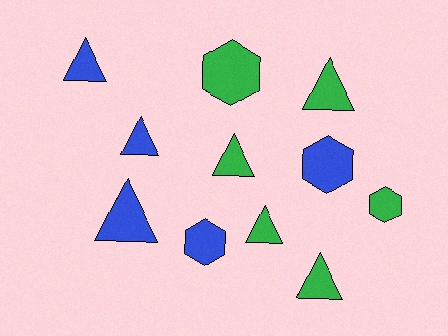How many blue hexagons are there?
There are 2 blue hexagons.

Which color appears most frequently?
Green, with 6 objects.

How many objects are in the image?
There are 11 objects.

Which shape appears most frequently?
Triangle, with 7 objects.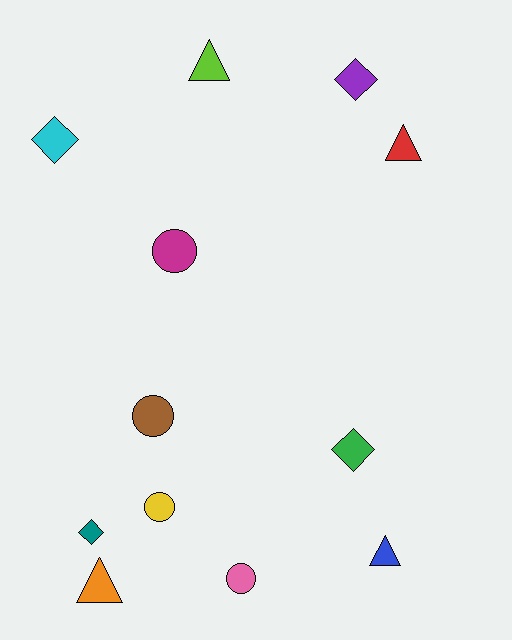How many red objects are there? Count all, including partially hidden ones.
There is 1 red object.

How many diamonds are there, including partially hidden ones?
There are 4 diamonds.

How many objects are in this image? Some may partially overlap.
There are 12 objects.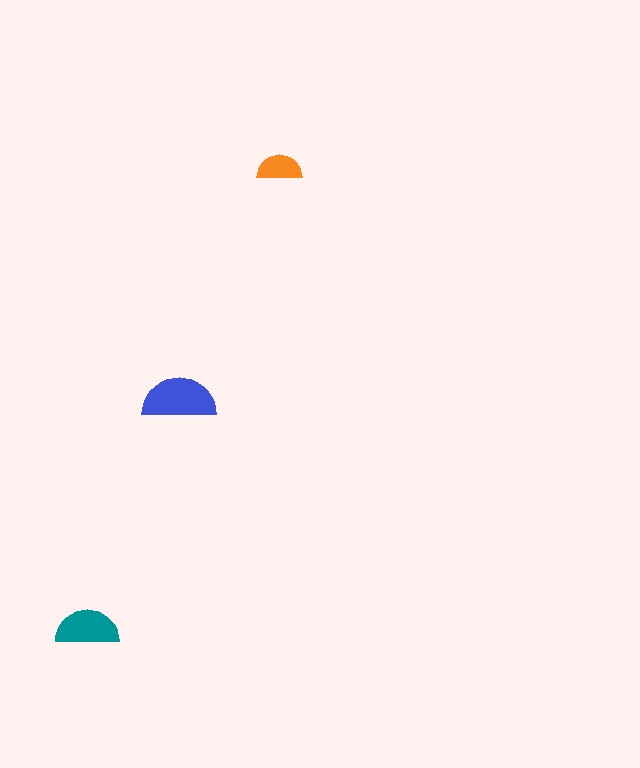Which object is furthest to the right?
The orange semicircle is rightmost.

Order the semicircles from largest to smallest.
the blue one, the teal one, the orange one.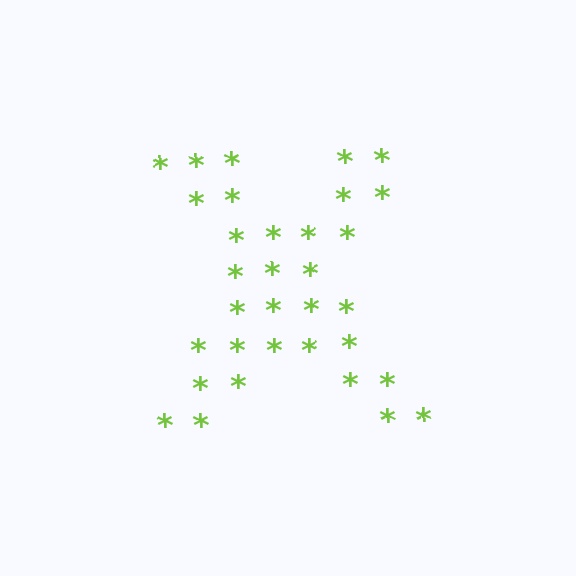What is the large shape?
The large shape is the letter X.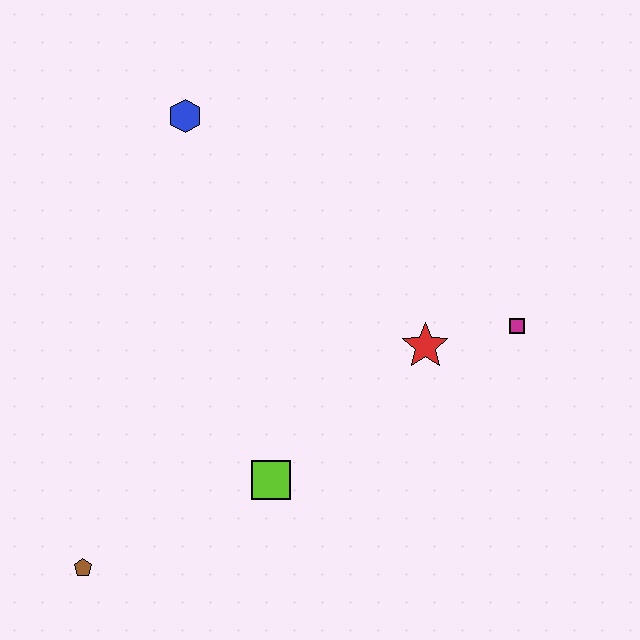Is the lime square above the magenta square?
No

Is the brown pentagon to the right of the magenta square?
No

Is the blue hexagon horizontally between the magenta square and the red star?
No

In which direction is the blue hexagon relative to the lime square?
The blue hexagon is above the lime square.